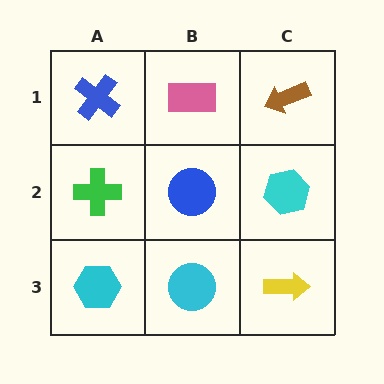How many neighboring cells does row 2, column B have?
4.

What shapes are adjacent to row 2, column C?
A brown arrow (row 1, column C), a yellow arrow (row 3, column C), a blue circle (row 2, column B).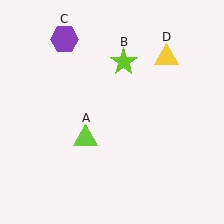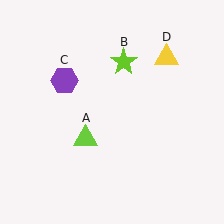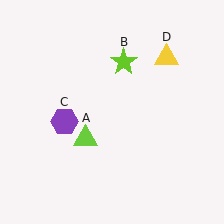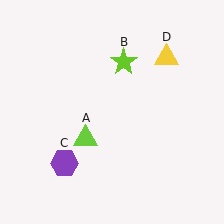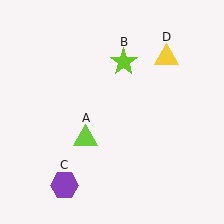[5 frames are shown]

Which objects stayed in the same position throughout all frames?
Lime triangle (object A) and lime star (object B) and yellow triangle (object D) remained stationary.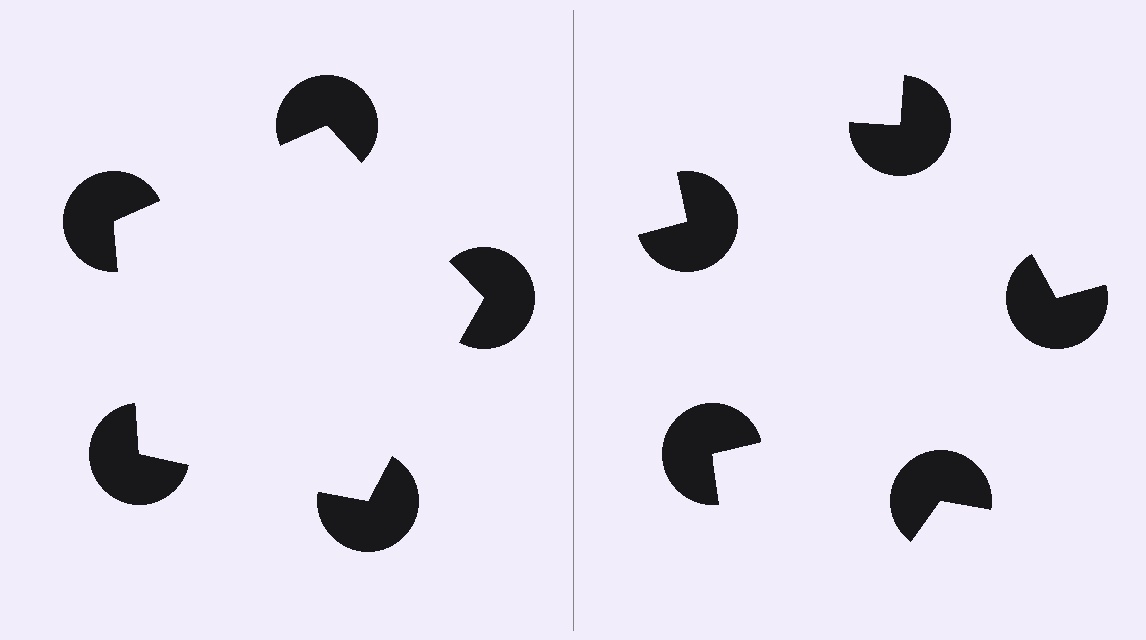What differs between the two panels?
The pac-man discs are positioned identically on both sides; only the wedge orientations differ. On the left they align to a pentagon; on the right they are misaligned.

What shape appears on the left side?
An illusory pentagon.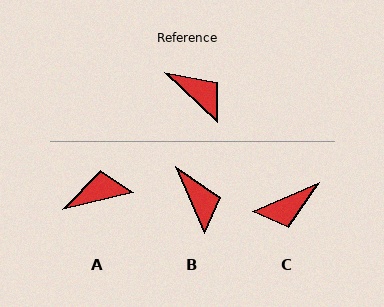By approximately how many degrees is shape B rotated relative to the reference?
Approximately 23 degrees clockwise.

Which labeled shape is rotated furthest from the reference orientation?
C, about 113 degrees away.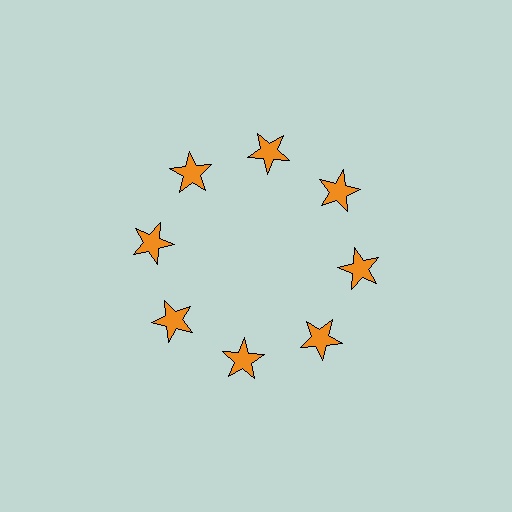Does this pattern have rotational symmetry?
Yes, this pattern has 8-fold rotational symmetry. It looks the same after rotating 45 degrees around the center.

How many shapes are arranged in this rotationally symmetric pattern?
There are 8 shapes, arranged in 8 groups of 1.